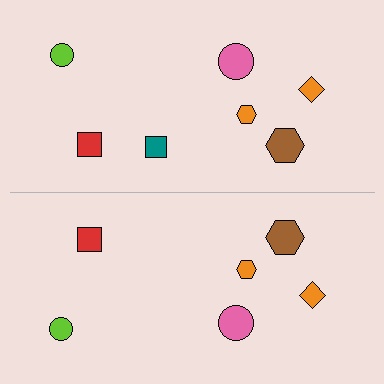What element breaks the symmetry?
A teal square is missing from the bottom side.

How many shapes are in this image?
There are 13 shapes in this image.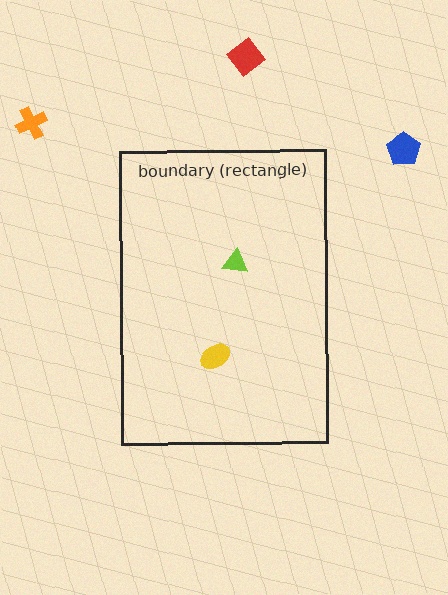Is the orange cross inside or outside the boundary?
Outside.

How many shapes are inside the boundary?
2 inside, 3 outside.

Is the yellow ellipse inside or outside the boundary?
Inside.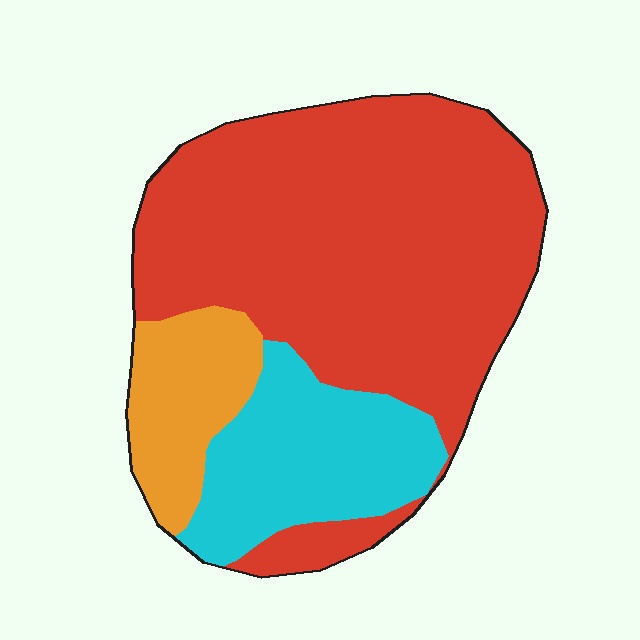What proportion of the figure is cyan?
Cyan takes up about one fifth (1/5) of the figure.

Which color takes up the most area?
Red, at roughly 65%.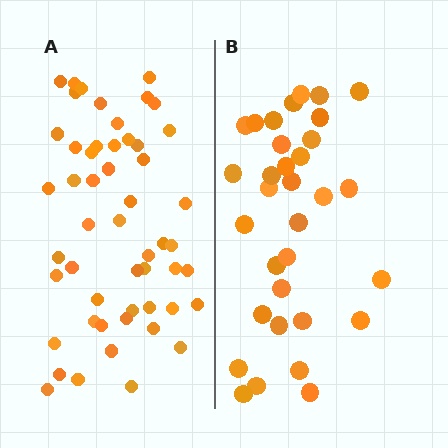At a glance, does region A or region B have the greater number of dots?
Region A (the left region) has more dots.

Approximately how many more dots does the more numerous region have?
Region A has approximately 20 more dots than region B.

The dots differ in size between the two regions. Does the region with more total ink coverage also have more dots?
No. Region B has more total ink coverage because its dots are larger, but region A actually contains more individual dots. Total area can be misleading — the number of items is what matters here.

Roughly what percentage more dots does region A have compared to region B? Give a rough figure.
About 60% more.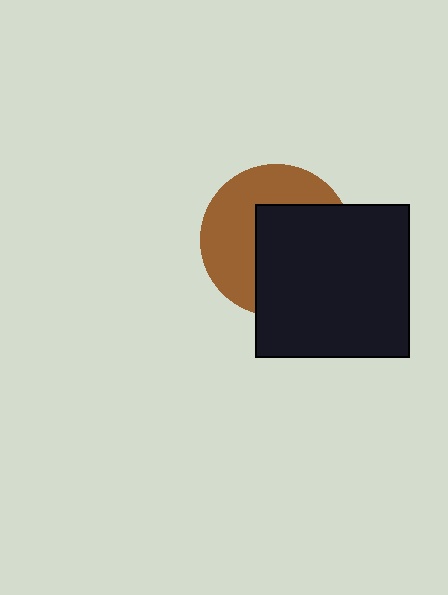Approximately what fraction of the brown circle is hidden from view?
Roughly 52% of the brown circle is hidden behind the black square.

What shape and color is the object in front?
The object in front is a black square.